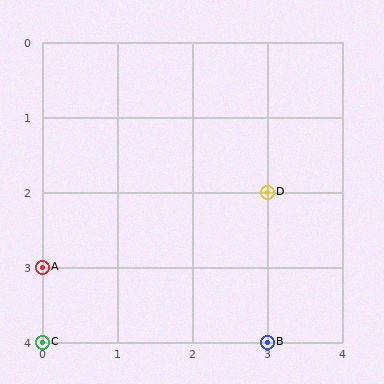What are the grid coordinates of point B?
Point B is at grid coordinates (3, 4).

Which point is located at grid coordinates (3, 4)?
Point B is at (3, 4).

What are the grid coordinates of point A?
Point A is at grid coordinates (0, 3).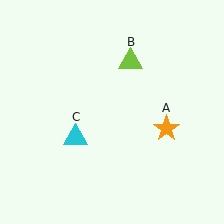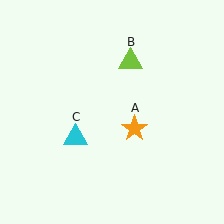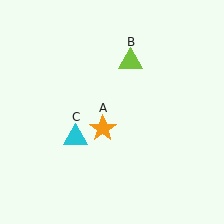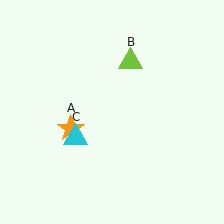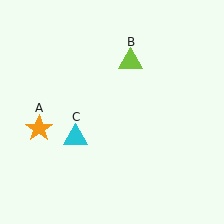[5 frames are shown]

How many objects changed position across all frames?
1 object changed position: orange star (object A).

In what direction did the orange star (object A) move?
The orange star (object A) moved left.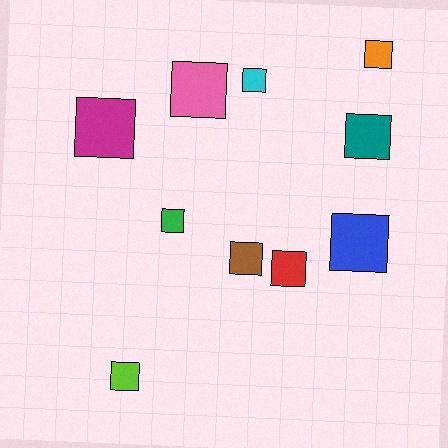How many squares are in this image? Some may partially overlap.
There are 10 squares.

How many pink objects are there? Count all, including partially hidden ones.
There is 1 pink object.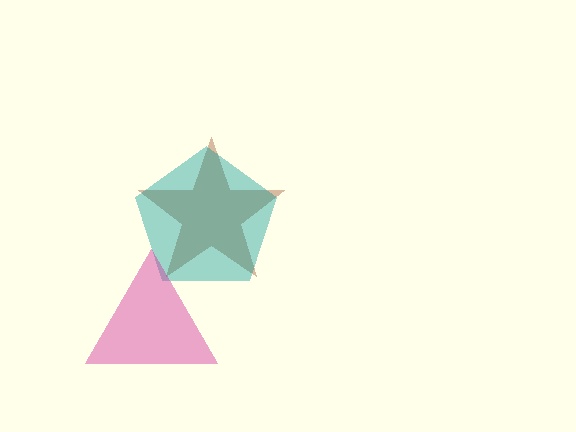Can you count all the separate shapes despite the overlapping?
Yes, there are 3 separate shapes.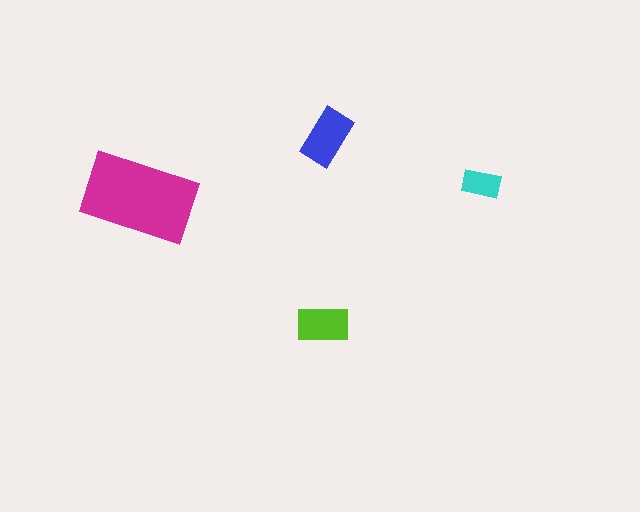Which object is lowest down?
The lime rectangle is bottommost.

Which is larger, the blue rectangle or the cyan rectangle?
The blue one.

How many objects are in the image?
There are 4 objects in the image.